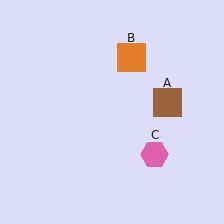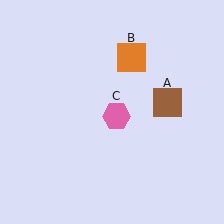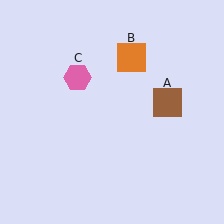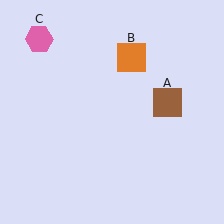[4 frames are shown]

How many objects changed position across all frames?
1 object changed position: pink hexagon (object C).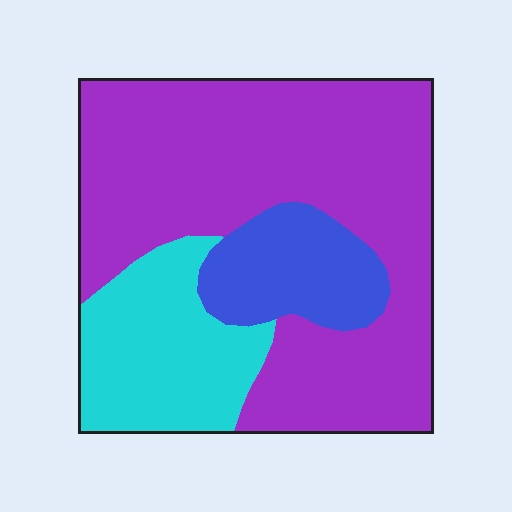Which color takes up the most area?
Purple, at roughly 65%.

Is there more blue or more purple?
Purple.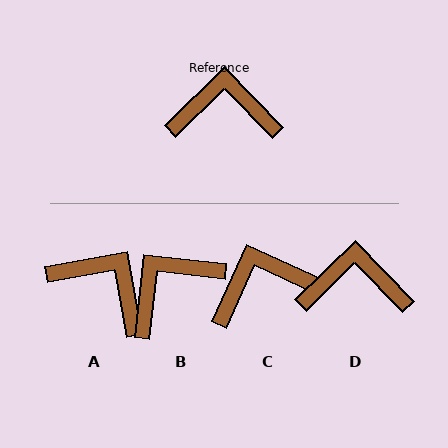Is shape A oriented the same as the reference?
No, it is off by about 34 degrees.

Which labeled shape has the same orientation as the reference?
D.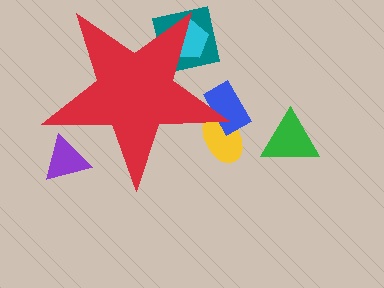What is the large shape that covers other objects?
A red star.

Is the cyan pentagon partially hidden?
Yes, the cyan pentagon is partially hidden behind the red star.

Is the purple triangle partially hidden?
Yes, the purple triangle is partially hidden behind the red star.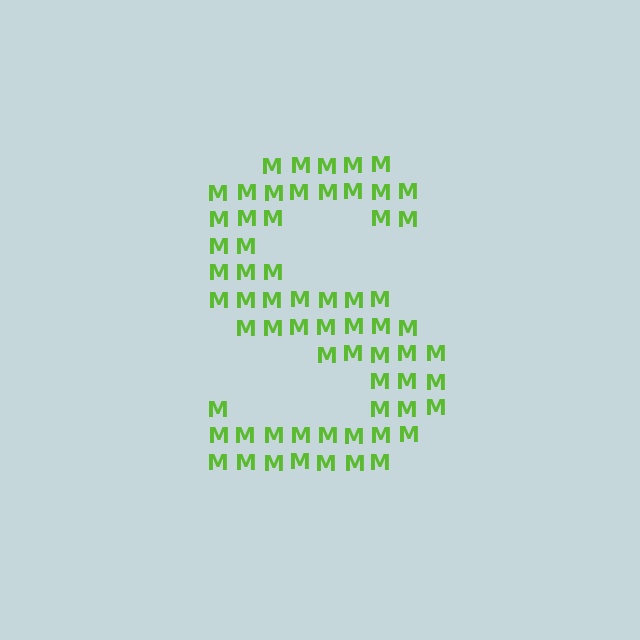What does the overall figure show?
The overall figure shows the letter S.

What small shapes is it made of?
It is made of small letter M's.